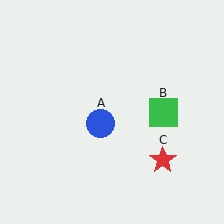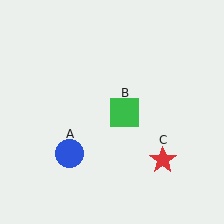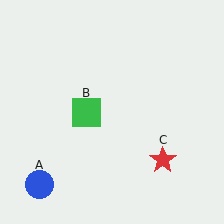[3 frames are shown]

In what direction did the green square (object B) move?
The green square (object B) moved left.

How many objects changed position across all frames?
2 objects changed position: blue circle (object A), green square (object B).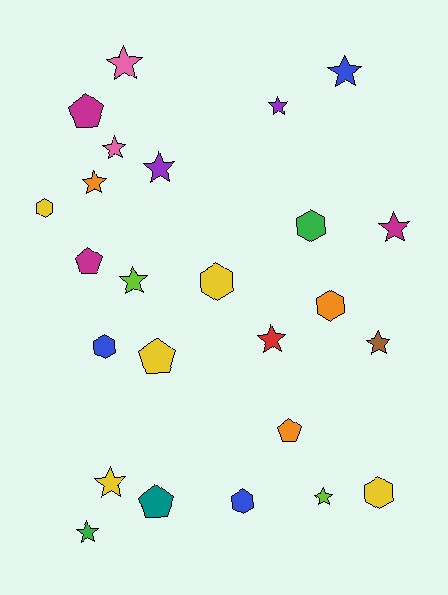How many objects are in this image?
There are 25 objects.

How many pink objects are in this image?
There are 2 pink objects.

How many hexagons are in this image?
There are 7 hexagons.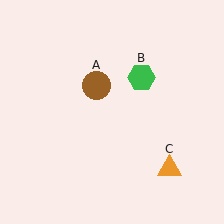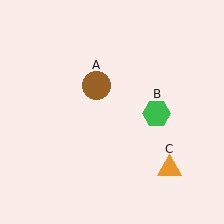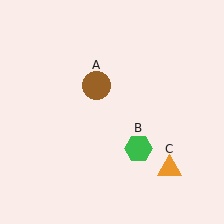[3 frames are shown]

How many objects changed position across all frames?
1 object changed position: green hexagon (object B).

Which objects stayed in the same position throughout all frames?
Brown circle (object A) and orange triangle (object C) remained stationary.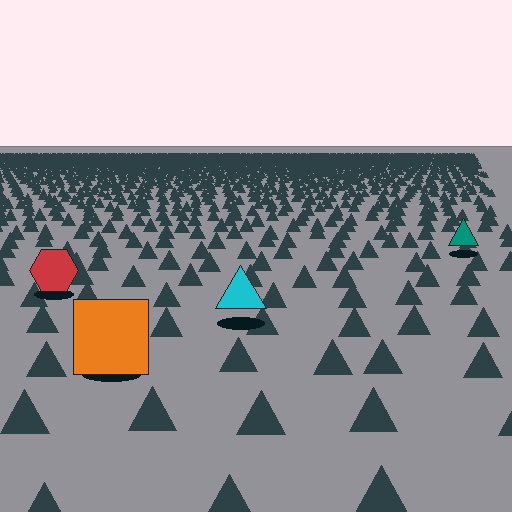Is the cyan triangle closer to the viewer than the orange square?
No. The orange square is closer — you can tell from the texture gradient: the ground texture is coarser near it.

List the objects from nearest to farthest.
From nearest to farthest: the orange square, the cyan triangle, the red hexagon, the teal triangle.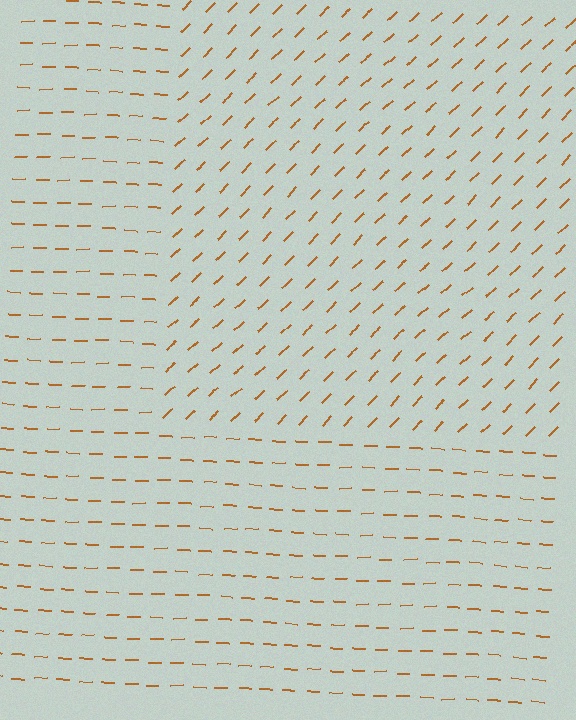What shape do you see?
I see a rectangle.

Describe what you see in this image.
The image is filled with small brown line segments. A rectangle region in the image has lines oriented differently from the surrounding lines, creating a visible texture boundary.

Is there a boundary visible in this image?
Yes, there is a texture boundary formed by a change in line orientation.